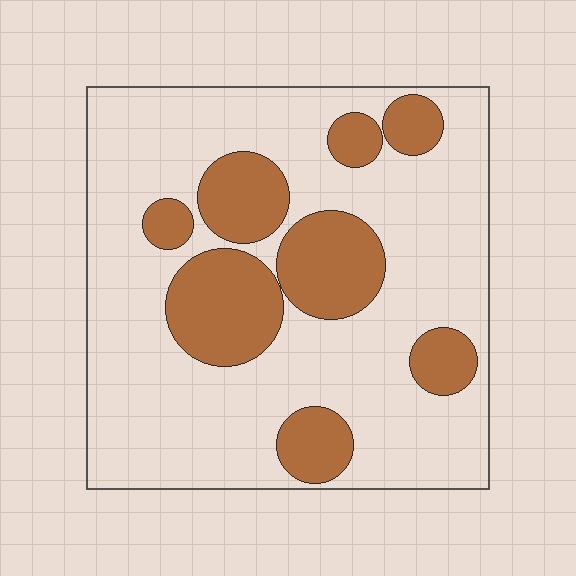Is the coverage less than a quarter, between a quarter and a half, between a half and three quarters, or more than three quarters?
Between a quarter and a half.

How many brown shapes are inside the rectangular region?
8.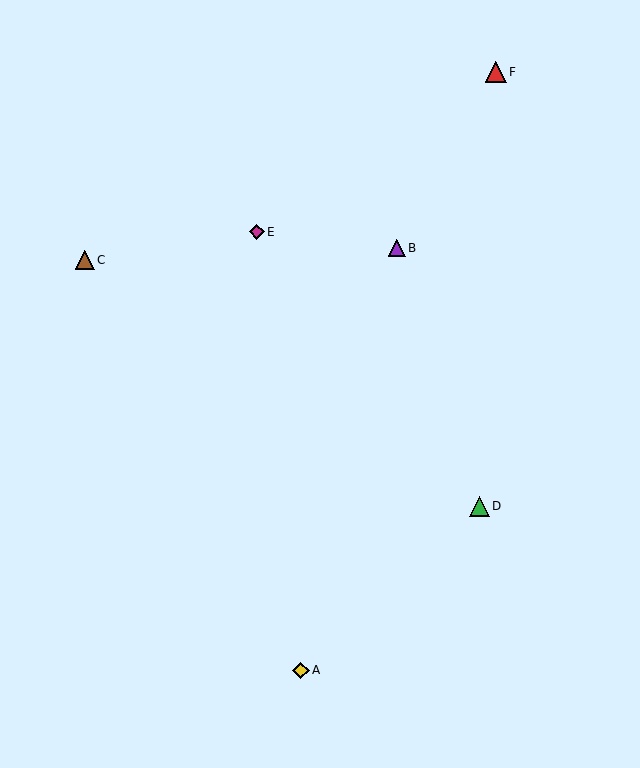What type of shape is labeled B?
Shape B is a purple triangle.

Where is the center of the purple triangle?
The center of the purple triangle is at (397, 248).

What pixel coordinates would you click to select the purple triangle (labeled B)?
Click at (397, 248) to select the purple triangle B.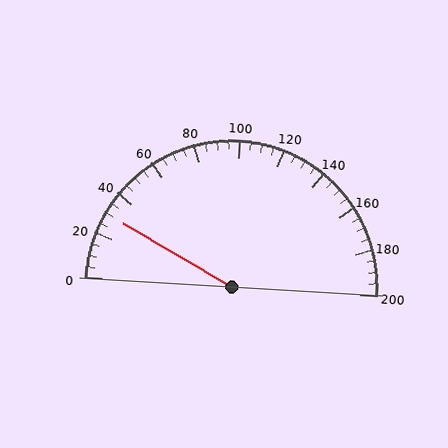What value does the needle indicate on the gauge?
The needle indicates approximately 30.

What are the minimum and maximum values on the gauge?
The gauge ranges from 0 to 200.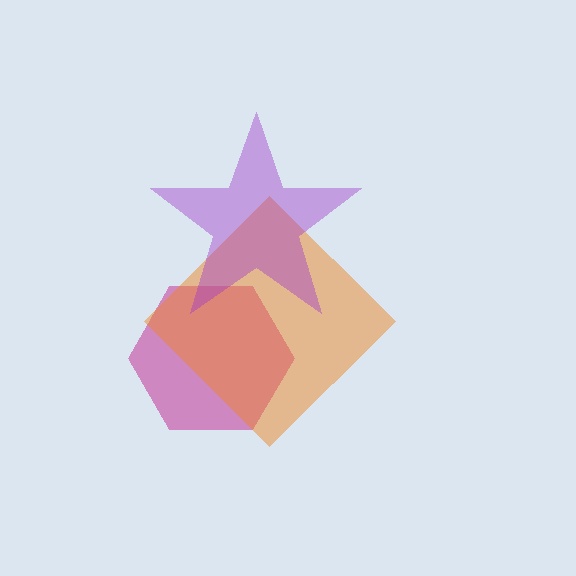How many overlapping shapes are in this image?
There are 3 overlapping shapes in the image.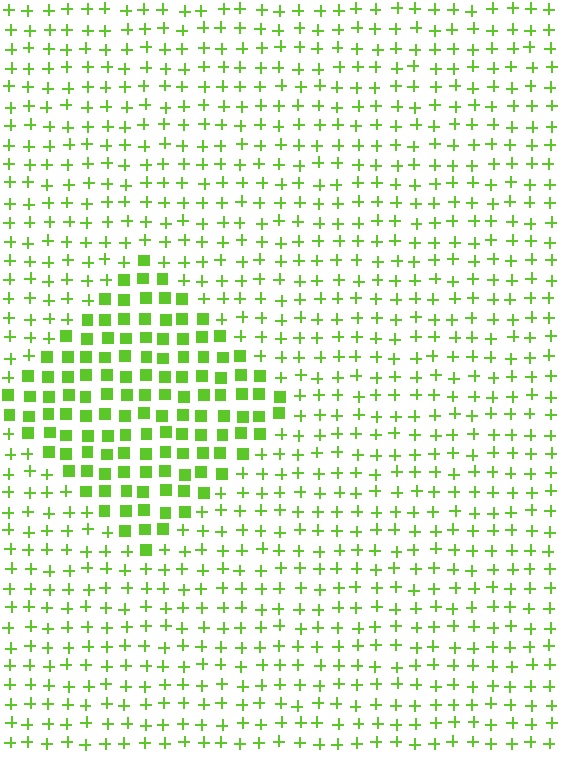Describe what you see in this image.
The image is filled with small lime elements arranged in a uniform grid. A diamond-shaped region contains squares, while the surrounding area contains plus signs. The boundary is defined purely by the change in element shape.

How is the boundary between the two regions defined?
The boundary is defined by a change in element shape: squares inside vs. plus signs outside. All elements share the same color and spacing.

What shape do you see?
I see a diamond.